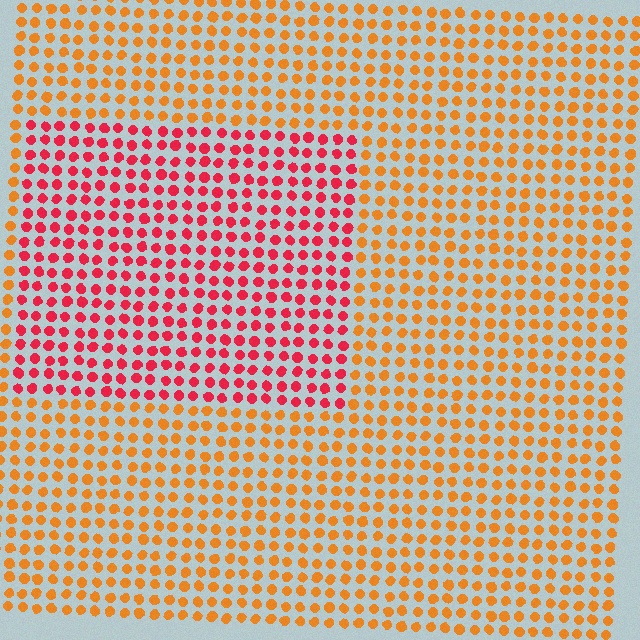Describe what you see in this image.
The image is filled with small orange elements in a uniform arrangement. A rectangle-shaped region is visible where the elements are tinted to a slightly different hue, forming a subtle color boundary.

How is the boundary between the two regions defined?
The boundary is defined purely by a slight shift in hue (about 41 degrees). Spacing, size, and orientation are identical on both sides.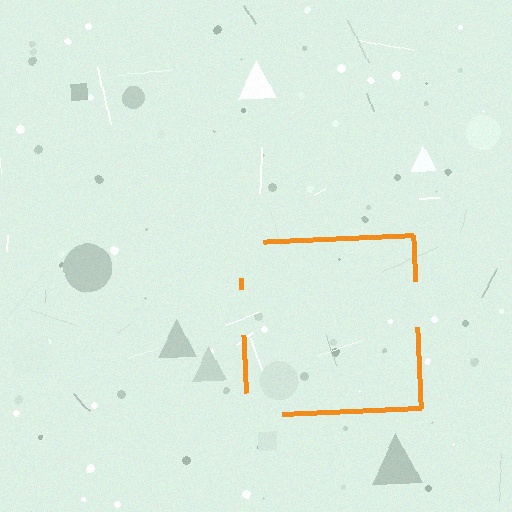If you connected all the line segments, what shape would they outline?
They would outline a square.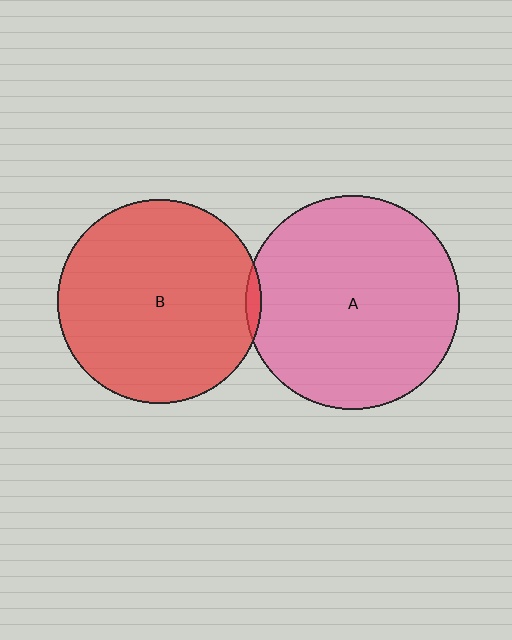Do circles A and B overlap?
Yes.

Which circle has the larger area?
Circle A (pink).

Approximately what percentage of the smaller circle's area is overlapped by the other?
Approximately 5%.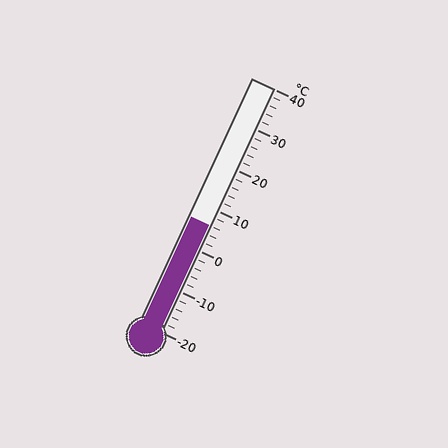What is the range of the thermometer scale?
The thermometer scale ranges from -20°C to 40°C.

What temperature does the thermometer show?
The thermometer shows approximately 6°C.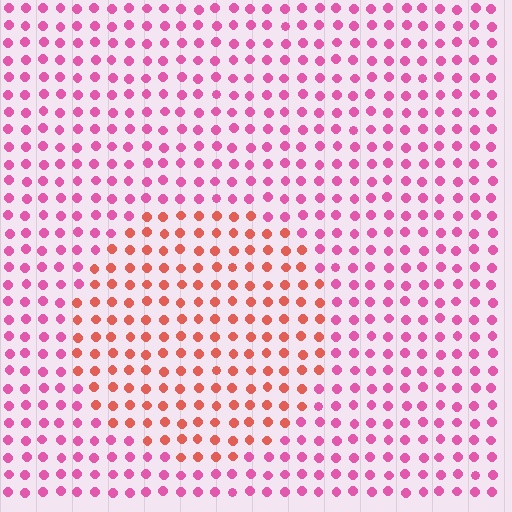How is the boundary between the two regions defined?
The boundary is defined purely by a slight shift in hue (about 40 degrees). Spacing, size, and orientation are identical on both sides.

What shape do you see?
I see a circle.